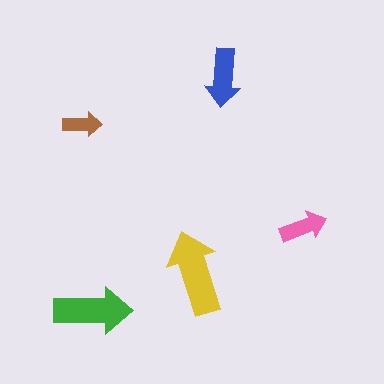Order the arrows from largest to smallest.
the yellow one, the green one, the blue one, the pink one, the brown one.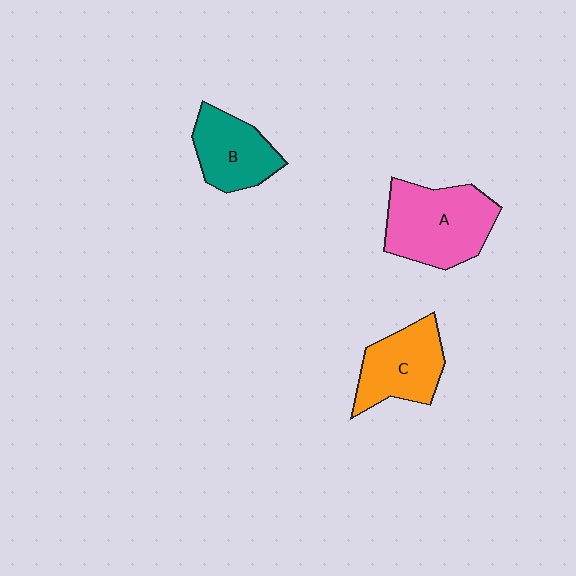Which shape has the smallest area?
Shape B (teal).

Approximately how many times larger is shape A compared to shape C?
Approximately 1.3 times.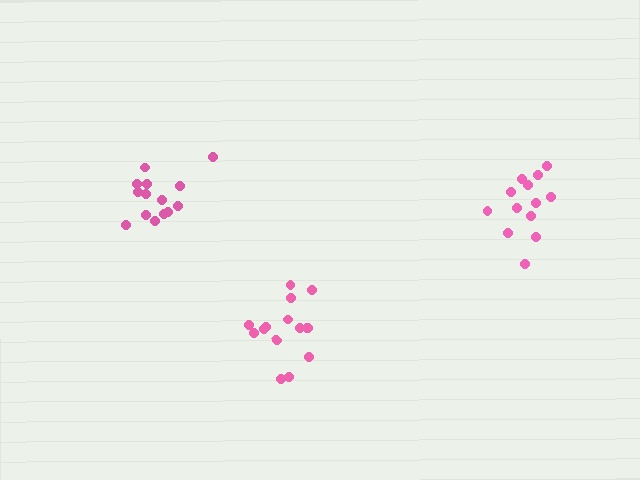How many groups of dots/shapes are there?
There are 3 groups.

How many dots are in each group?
Group 1: 14 dots, Group 2: 15 dots, Group 3: 13 dots (42 total).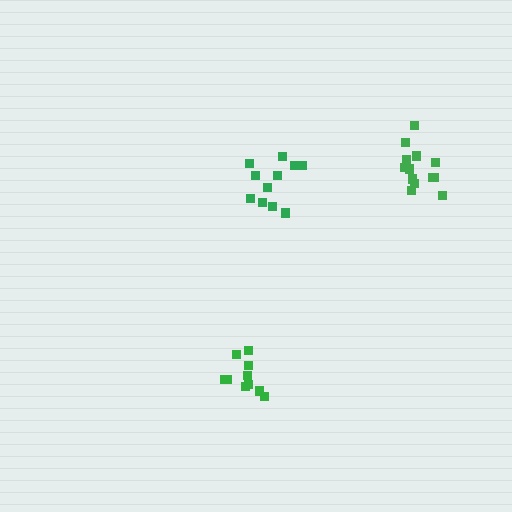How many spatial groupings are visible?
There are 3 spatial groupings.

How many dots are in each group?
Group 1: 10 dots, Group 2: 11 dots, Group 3: 13 dots (34 total).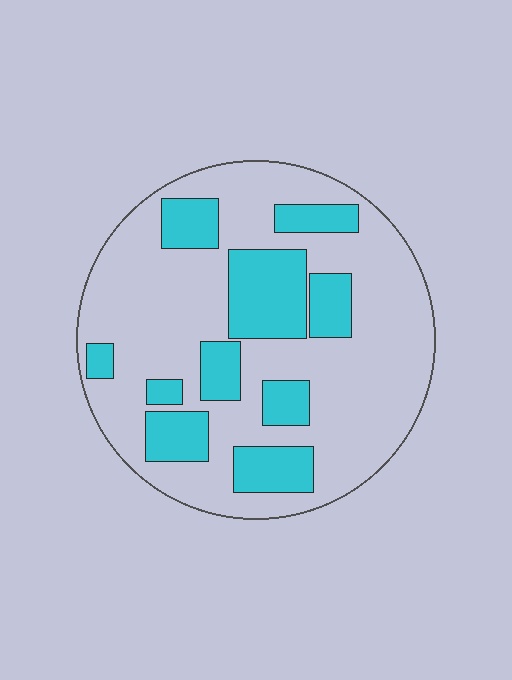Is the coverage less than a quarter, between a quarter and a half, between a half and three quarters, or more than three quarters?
Between a quarter and a half.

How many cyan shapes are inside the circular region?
10.